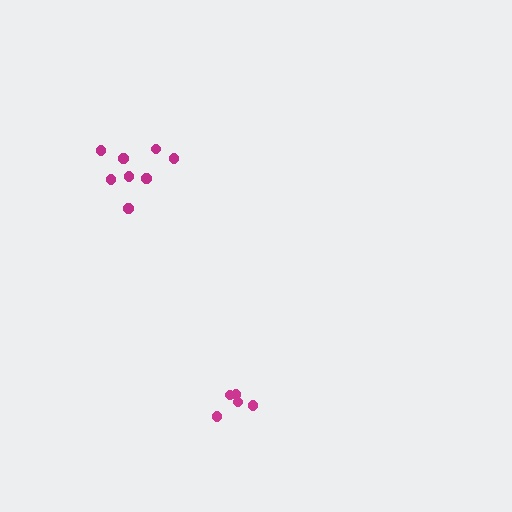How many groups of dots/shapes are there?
There are 2 groups.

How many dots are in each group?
Group 1: 5 dots, Group 2: 8 dots (13 total).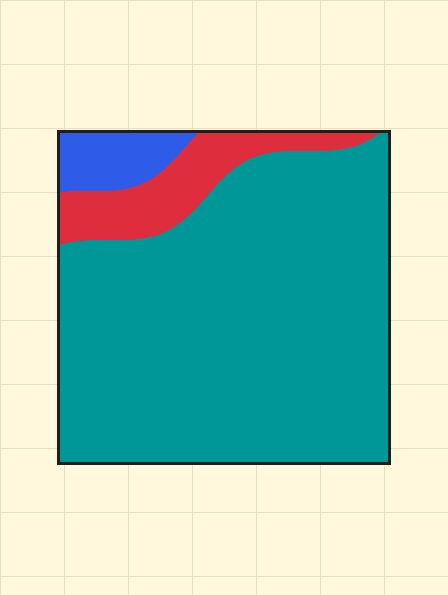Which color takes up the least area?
Blue, at roughly 5%.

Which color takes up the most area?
Teal, at roughly 80%.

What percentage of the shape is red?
Red takes up less than a sixth of the shape.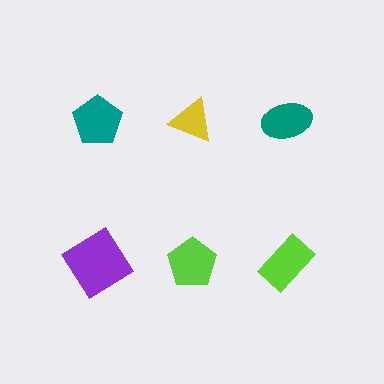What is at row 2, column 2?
A lime pentagon.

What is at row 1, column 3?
A teal ellipse.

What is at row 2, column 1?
A purple diamond.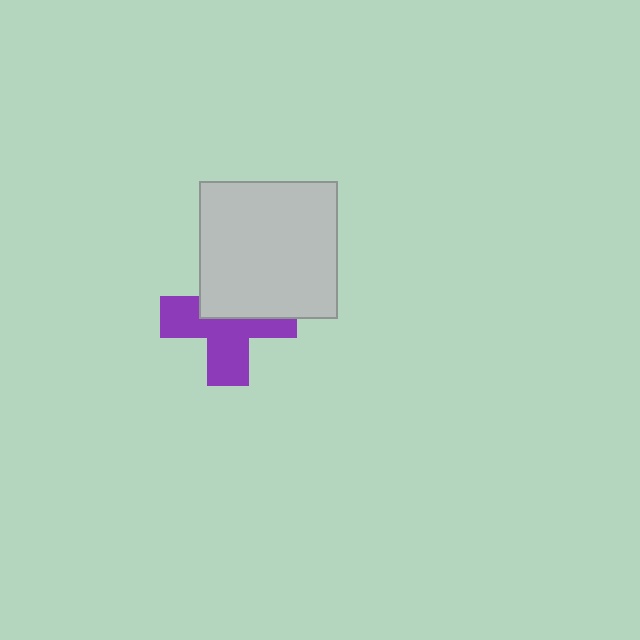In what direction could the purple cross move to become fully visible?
The purple cross could move down. That would shift it out from behind the light gray square entirely.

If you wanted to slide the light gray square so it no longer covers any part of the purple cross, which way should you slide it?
Slide it up — that is the most direct way to separate the two shapes.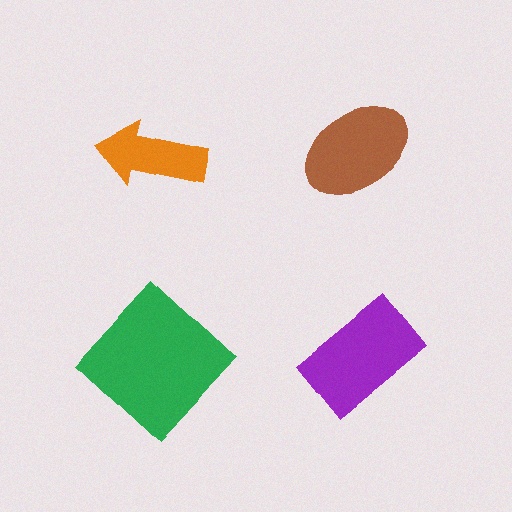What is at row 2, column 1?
A green diamond.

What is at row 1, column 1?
An orange arrow.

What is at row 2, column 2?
A purple rectangle.